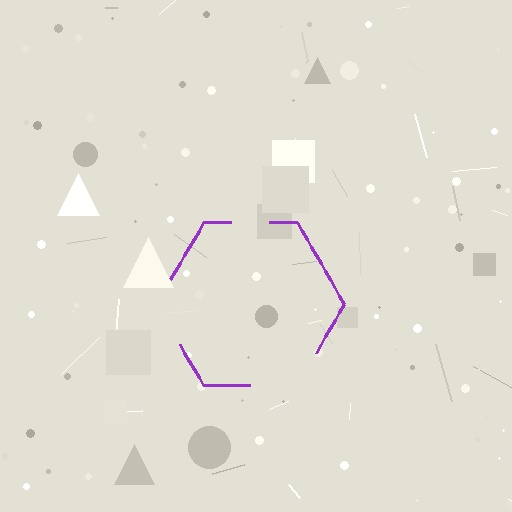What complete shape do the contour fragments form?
The contour fragments form a hexagon.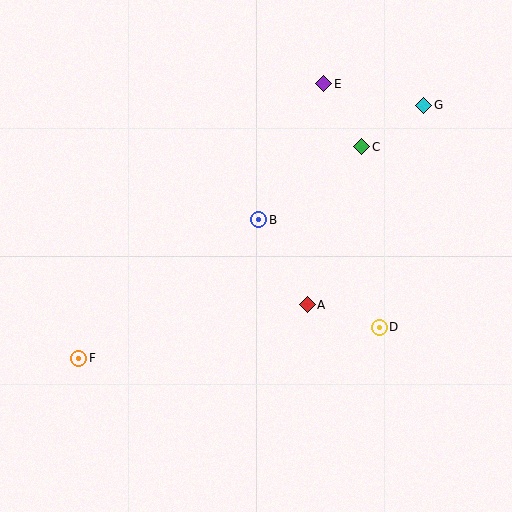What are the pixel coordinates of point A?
Point A is at (307, 305).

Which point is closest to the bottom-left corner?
Point F is closest to the bottom-left corner.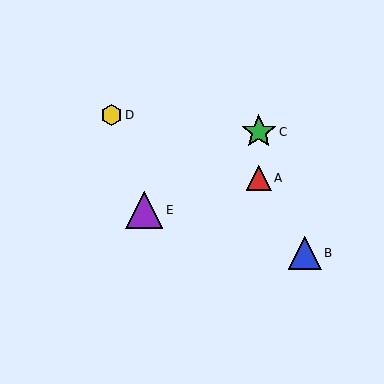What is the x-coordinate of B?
Object B is at x≈305.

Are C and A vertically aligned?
Yes, both are at x≈259.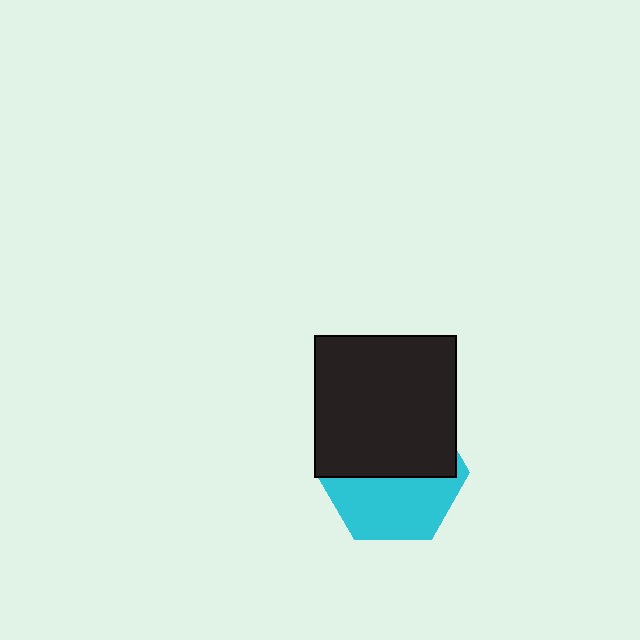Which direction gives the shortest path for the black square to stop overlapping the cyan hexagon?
Moving up gives the shortest separation.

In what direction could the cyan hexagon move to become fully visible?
The cyan hexagon could move down. That would shift it out from behind the black square entirely.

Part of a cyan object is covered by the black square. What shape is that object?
It is a hexagon.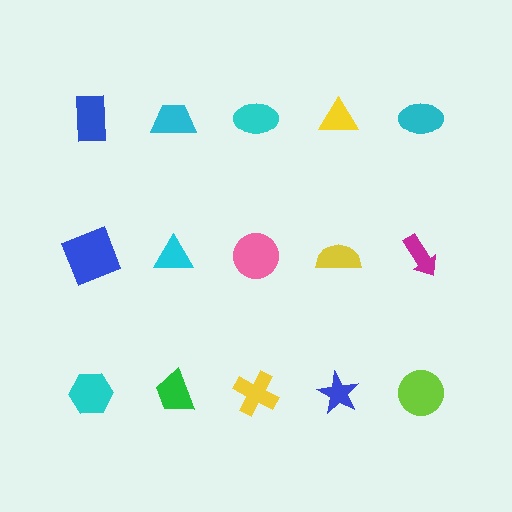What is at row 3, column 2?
A green trapezoid.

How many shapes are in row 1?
5 shapes.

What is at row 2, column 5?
A magenta arrow.